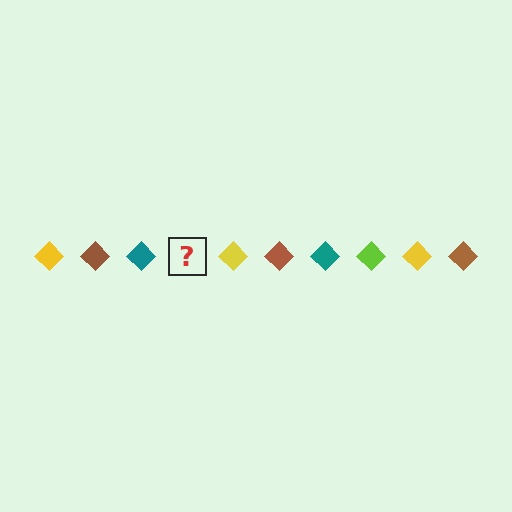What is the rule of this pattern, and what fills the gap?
The rule is that the pattern cycles through yellow, brown, teal, lime diamonds. The gap should be filled with a lime diamond.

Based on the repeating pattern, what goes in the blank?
The blank should be a lime diamond.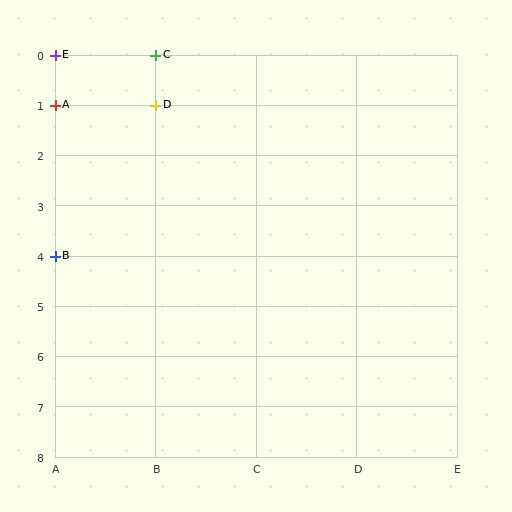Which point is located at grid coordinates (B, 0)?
Point C is at (B, 0).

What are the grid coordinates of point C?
Point C is at grid coordinates (B, 0).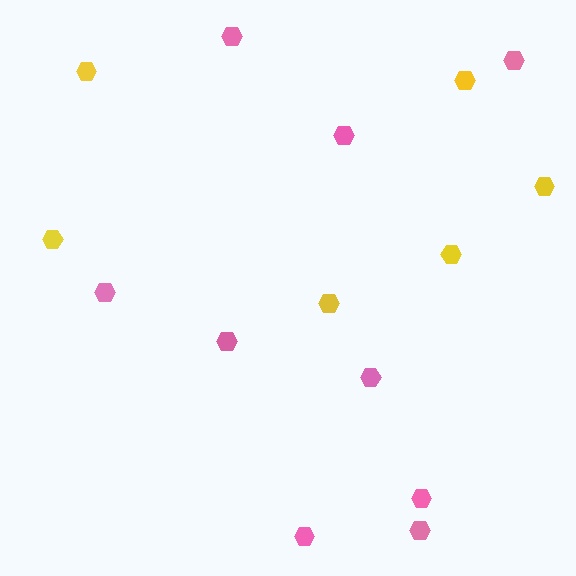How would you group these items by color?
There are 2 groups: one group of yellow hexagons (6) and one group of pink hexagons (9).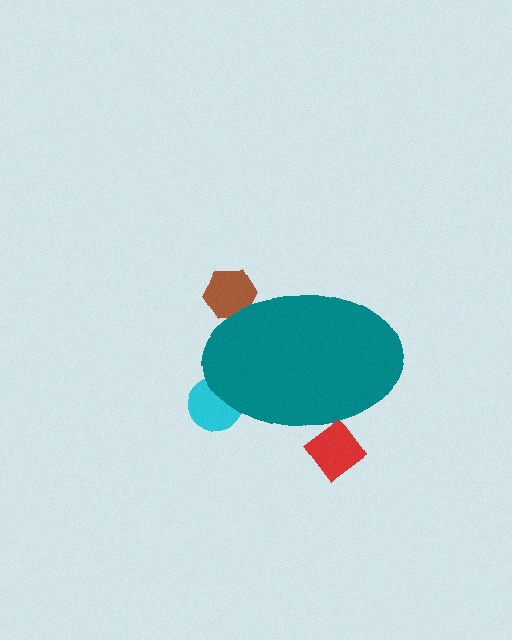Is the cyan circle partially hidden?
Yes, the cyan circle is partially hidden behind the teal ellipse.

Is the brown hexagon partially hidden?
Yes, the brown hexagon is partially hidden behind the teal ellipse.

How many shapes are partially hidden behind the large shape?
3 shapes are partially hidden.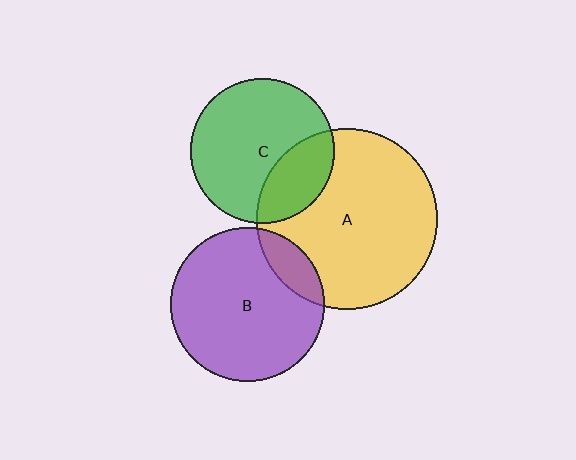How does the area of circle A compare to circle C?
Approximately 1.6 times.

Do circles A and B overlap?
Yes.